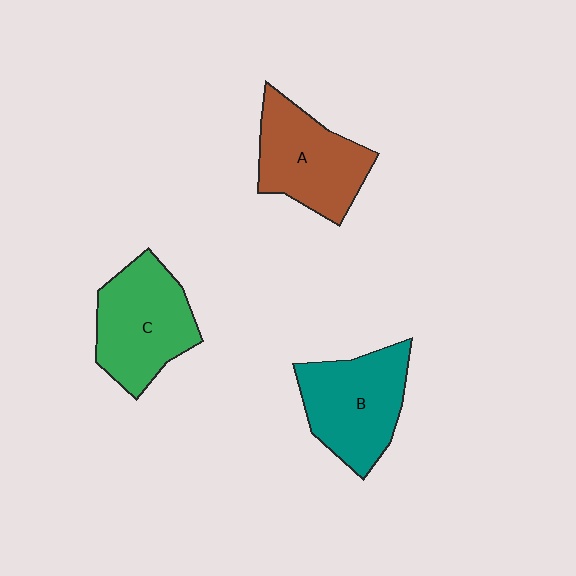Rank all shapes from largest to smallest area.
From largest to smallest: C (green), B (teal), A (brown).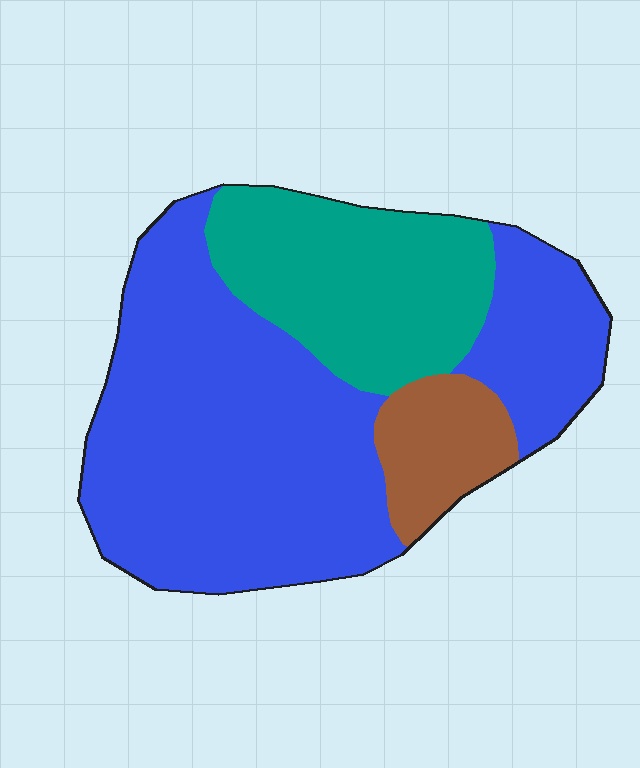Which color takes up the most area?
Blue, at roughly 65%.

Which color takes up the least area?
Brown, at roughly 10%.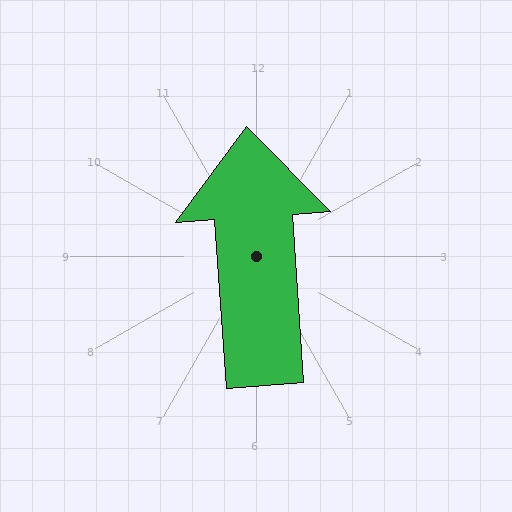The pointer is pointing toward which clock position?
Roughly 12 o'clock.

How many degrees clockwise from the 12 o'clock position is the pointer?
Approximately 356 degrees.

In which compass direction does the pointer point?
North.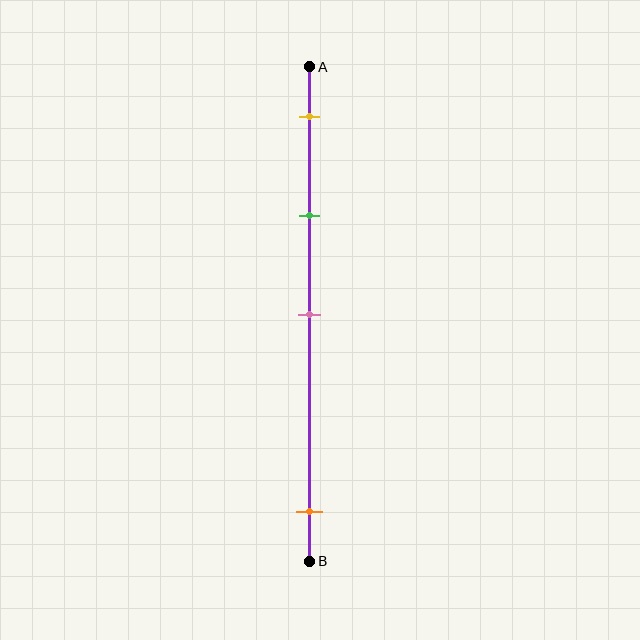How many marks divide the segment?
There are 4 marks dividing the segment.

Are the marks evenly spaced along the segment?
No, the marks are not evenly spaced.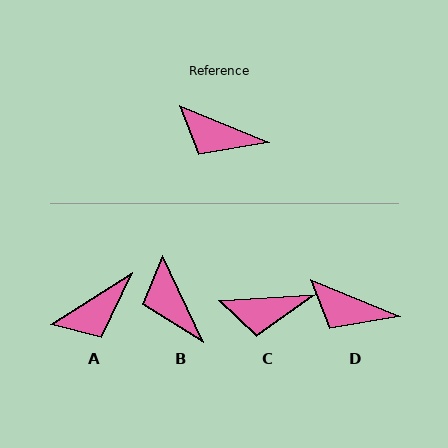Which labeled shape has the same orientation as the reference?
D.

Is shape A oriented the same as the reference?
No, it is off by about 55 degrees.